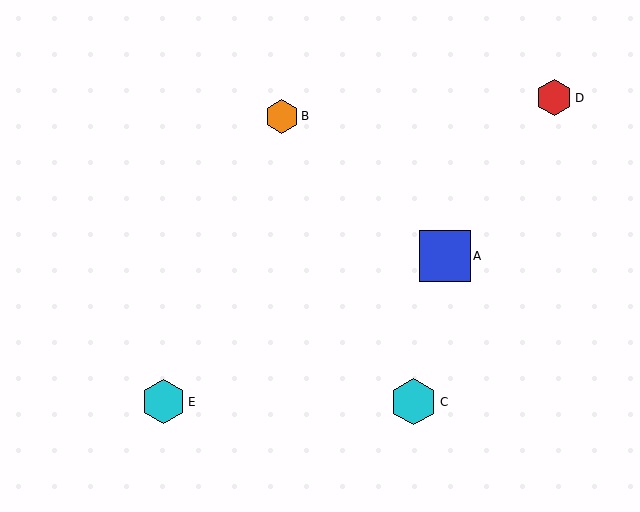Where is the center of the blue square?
The center of the blue square is at (445, 256).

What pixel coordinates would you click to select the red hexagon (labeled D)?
Click at (554, 98) to select the red hexagon D.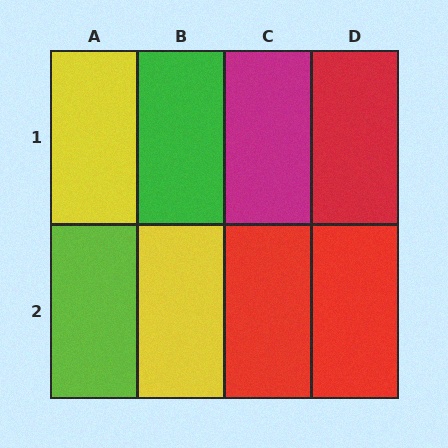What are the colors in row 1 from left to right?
Yellow, green, magenta, red.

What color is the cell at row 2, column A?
Lime.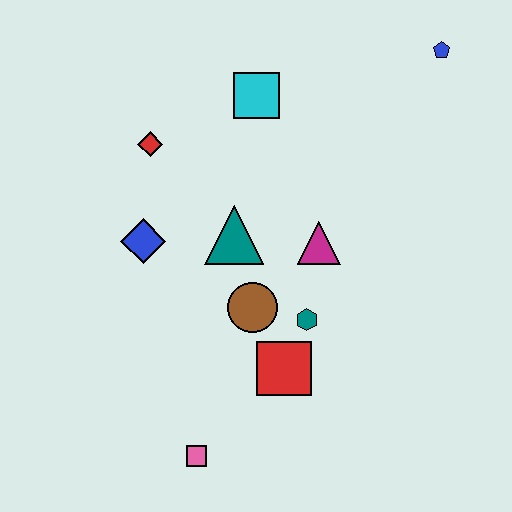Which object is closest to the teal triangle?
The brown circle is closest to the teal triangle.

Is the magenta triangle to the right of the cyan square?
Yes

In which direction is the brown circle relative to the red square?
The brown circle is above the red square.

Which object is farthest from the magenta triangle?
The pink square is farthest from the magenta triangle.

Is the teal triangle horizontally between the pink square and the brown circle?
Yes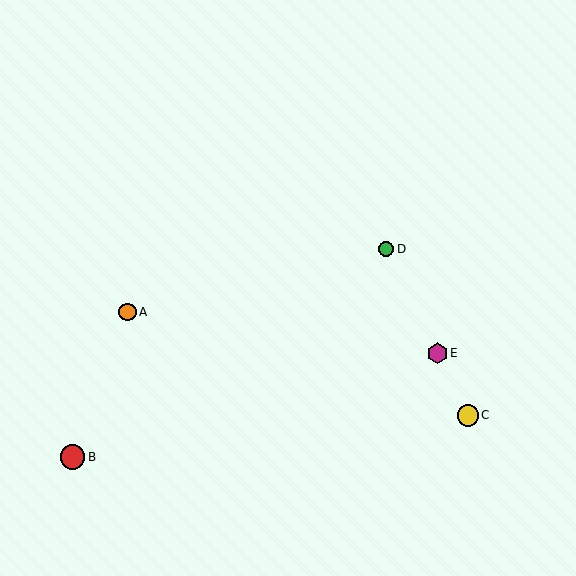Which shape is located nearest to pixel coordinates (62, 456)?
The red circle (labeled B) at (73, 457) is nearest to that location.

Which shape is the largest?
The red circle (labeled B) is the largest.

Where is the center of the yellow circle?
The center of the yellow circle is at (468, 415).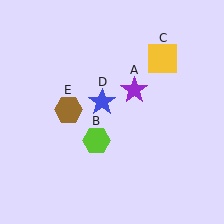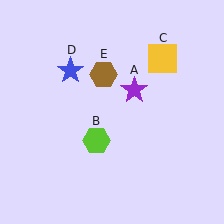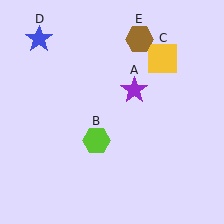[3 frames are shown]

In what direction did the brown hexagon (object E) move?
The brown hexagon (object E) moved up and to the right.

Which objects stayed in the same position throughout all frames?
Purple star (object A) and lime hexagon (object B) and yellow square (object C) remained stationary.